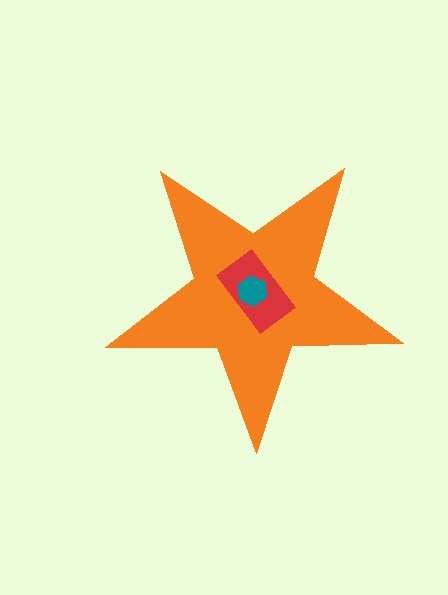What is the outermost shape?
The orange star.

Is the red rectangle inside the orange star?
Yes.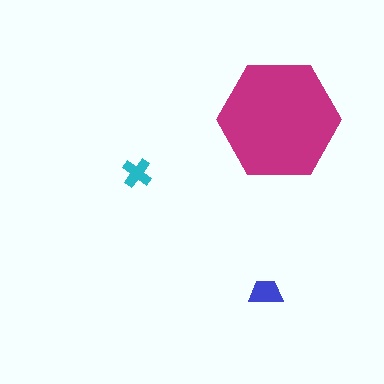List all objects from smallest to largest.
The cyan cross, the blue trapezoid, the magenta hexagon.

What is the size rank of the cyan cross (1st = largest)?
3rd.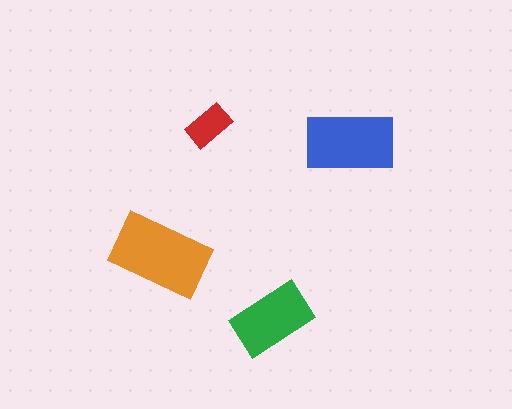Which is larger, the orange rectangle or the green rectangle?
The orange one.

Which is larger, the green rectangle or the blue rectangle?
The blue one.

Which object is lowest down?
The green rectangle is bottommost.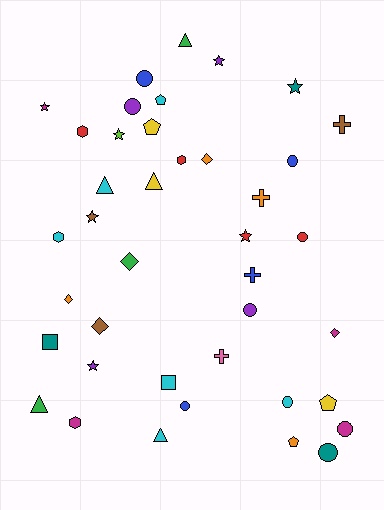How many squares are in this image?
There are 2 squares.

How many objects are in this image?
There are 40 objects.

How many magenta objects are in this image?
There are 4 magenta objects.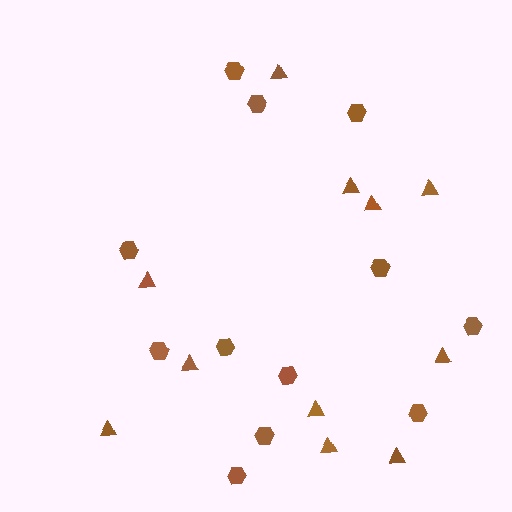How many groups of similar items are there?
There are 2 groups: one group of hexagons (12) and one group of triangles (11).